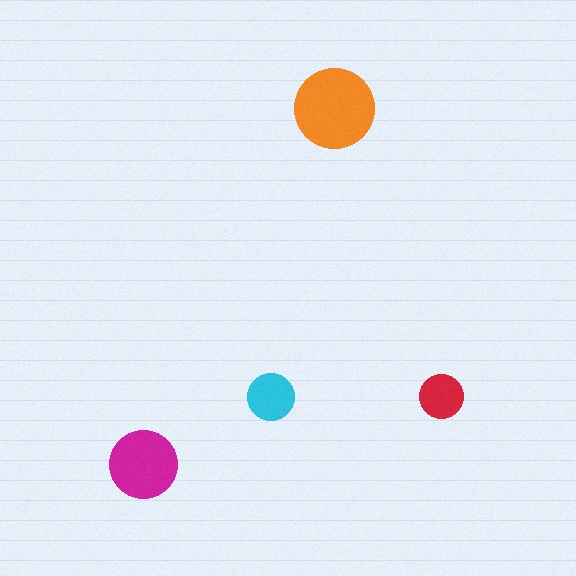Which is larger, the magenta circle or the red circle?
The magenta one.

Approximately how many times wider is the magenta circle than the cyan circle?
About 1.5 times wider.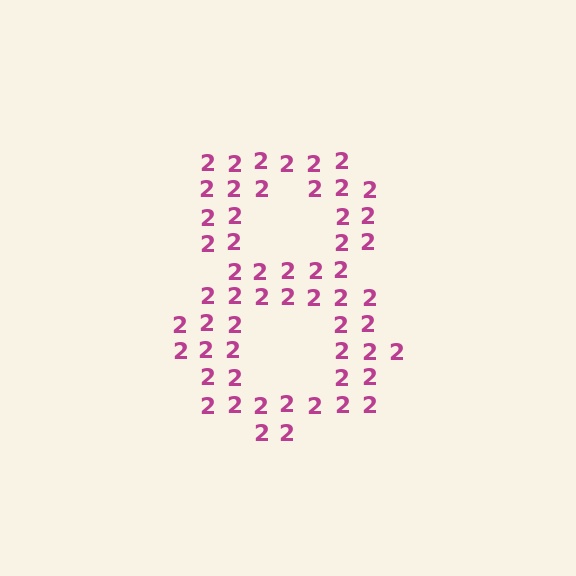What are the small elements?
The small elements are digit 2's.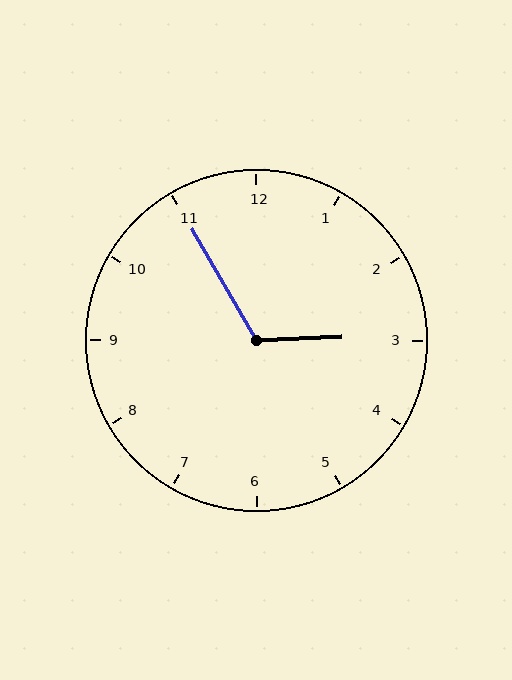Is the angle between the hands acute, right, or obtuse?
It is obtuse.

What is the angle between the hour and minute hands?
Approximately 118 degrees.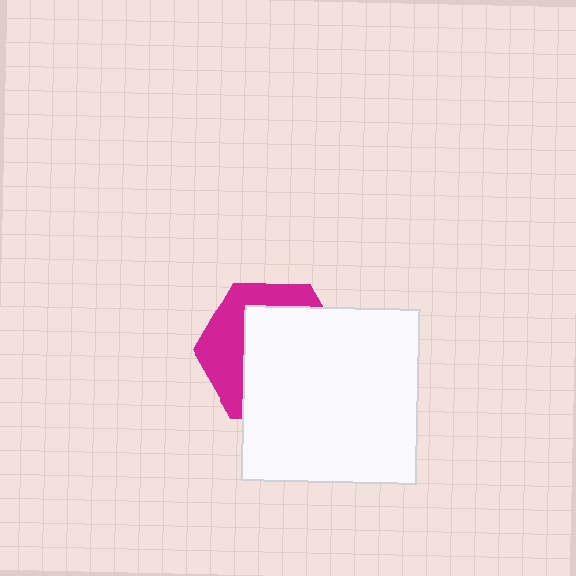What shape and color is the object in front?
The object in front is a white square.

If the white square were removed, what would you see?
You would see the complete magenta hexagon.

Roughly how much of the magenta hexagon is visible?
A small part of it is visible (roughly 37%).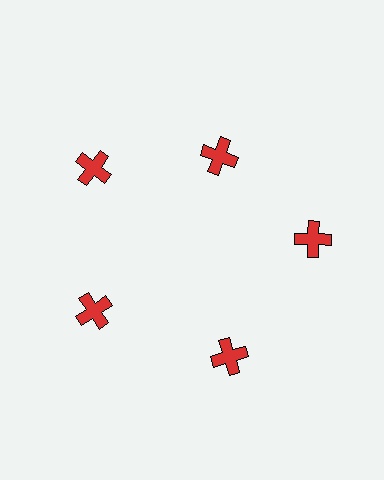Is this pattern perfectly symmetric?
No. The 5 red crosses are arranged in a ring, but one element near the 1 o'clock position is pulled inward toward the center, breaking the 5-fold rotational symmetry.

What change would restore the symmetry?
The symmetry would be restored by moving it outward, back onto the ring so that all 5 crosses sit at equal angles and equal distance from the center.